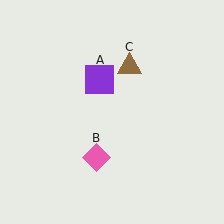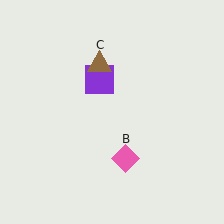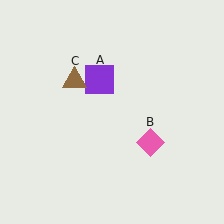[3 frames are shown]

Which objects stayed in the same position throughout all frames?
Purple square (object A) remained stationary.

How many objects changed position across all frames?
2 objects changed position: pink diamond (object B), brown triangle (object C).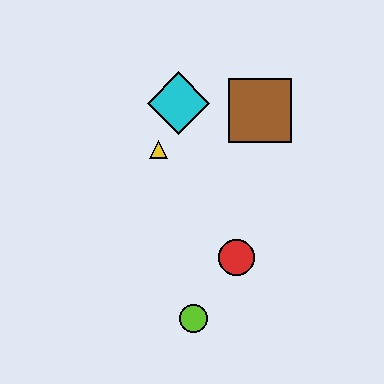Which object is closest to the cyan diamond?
The yellow triangle is closest to the cyan diamond.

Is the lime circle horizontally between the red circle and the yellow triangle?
Yes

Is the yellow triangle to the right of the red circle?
No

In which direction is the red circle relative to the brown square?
The red circle is below the brown square.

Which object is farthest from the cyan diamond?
The lime circle is farthest from the cyan diamond.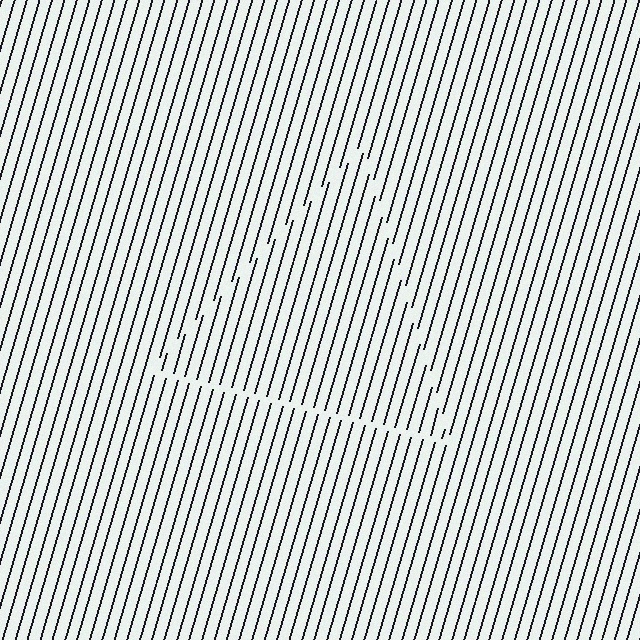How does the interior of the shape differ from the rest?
The interior of the shape contains the same grating, shifted by half a period — the contour is defined by the phase discontinuity where line-ends from the inner and outer gratings abut.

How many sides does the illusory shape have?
3 sides — the line-ends trace a triangle.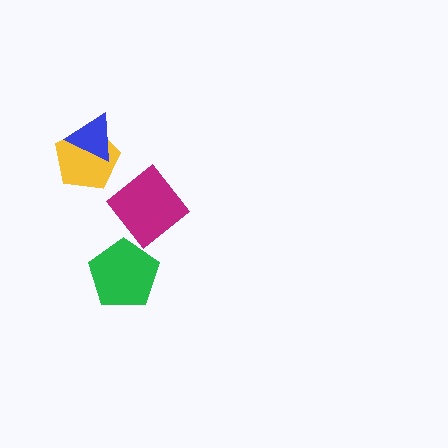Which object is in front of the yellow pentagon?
The blue triangle is in front of the yellow pentagon.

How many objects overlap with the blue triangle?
1 object overlaps with the blue triangle.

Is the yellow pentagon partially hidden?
Yes, it is partially covered by another shape.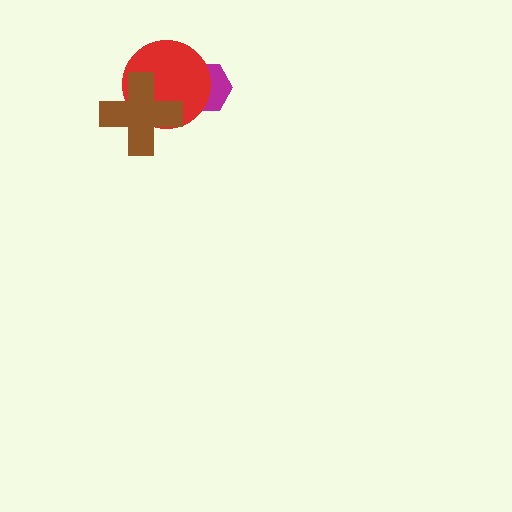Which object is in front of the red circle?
The brown cross is in front of the red circle.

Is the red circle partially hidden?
Yes, it is partially covered by another shape.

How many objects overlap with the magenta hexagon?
1 object overlaps with the magenta hexagon.